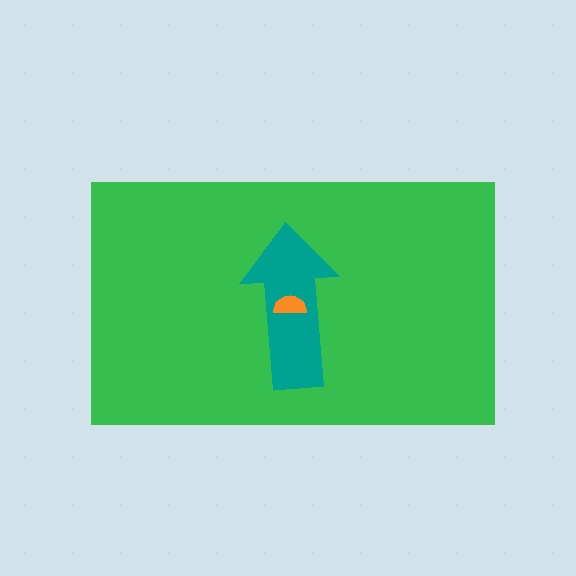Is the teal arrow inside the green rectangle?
Yes.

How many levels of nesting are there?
3.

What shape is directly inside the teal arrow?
The orange semicircle.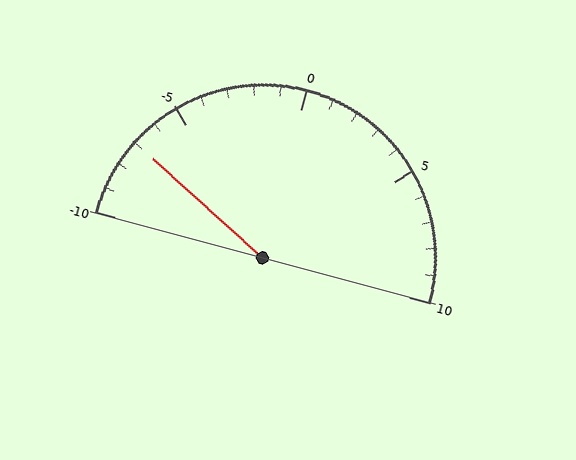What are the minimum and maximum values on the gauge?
The gauge ranges from -10 to 10.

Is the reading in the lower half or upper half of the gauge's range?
The reading is in the lower half of the range (-10 to 10).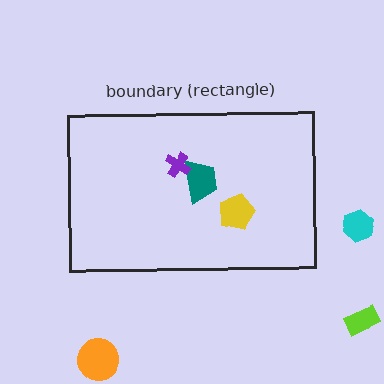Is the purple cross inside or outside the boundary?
Inside.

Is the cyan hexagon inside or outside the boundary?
Outside.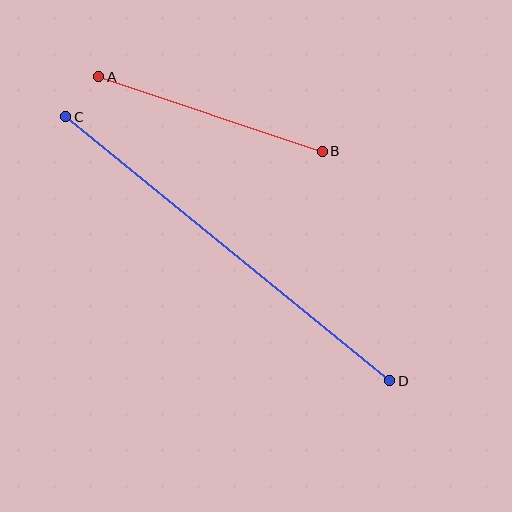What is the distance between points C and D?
The distance is approximately 418 pixels.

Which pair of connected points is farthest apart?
Points C and D are farthest apart.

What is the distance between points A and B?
The distance is approximately 236 pixels.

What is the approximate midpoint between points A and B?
The midpoint is at approximately (211, 114) pixels.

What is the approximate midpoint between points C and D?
The midpoint is at approximately (228, 249) pixels.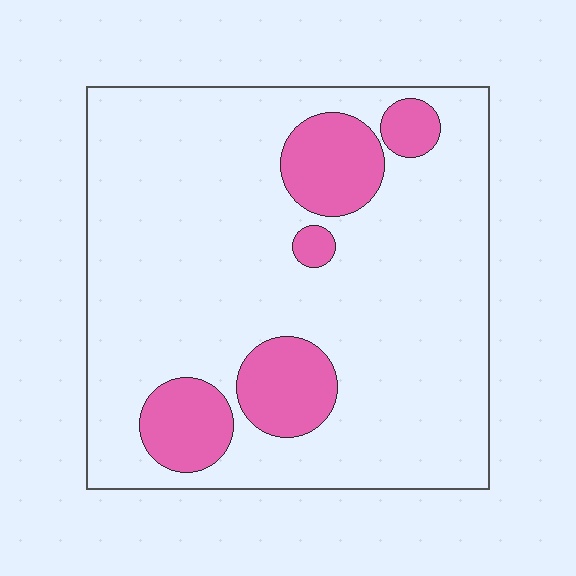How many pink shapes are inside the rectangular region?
5.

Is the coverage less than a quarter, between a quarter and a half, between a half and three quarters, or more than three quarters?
Less than a quarter.